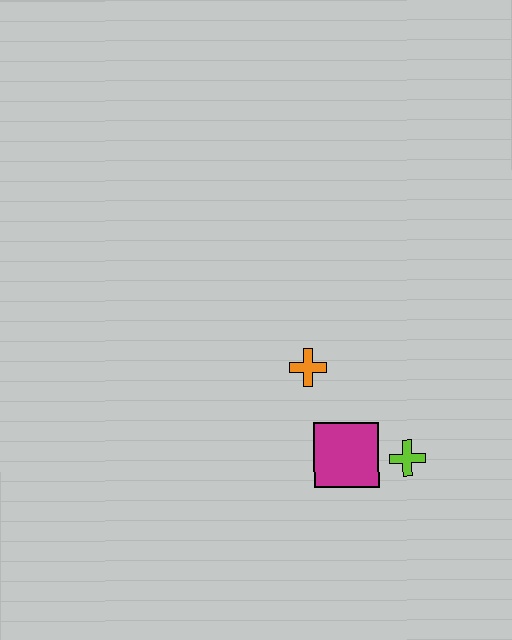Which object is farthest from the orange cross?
The lime cross is farthest from the orange cross.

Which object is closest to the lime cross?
The magenta square is closest to the lime cross.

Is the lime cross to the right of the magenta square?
Yes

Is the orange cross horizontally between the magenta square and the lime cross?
No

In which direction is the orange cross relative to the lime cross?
The orange cross is to the left of the lime cross.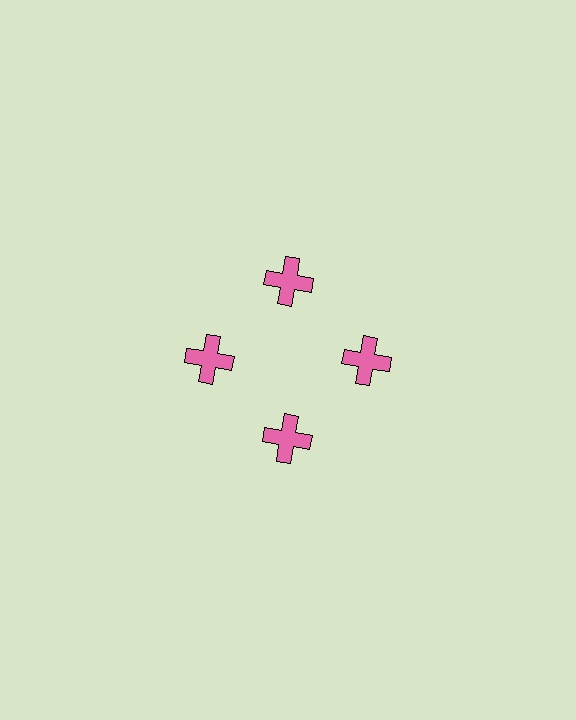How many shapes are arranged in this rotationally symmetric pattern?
There are 4 shapes, arranged in 4 groups of 1.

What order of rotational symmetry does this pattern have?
This pattern has 4-fold rotational symmetry.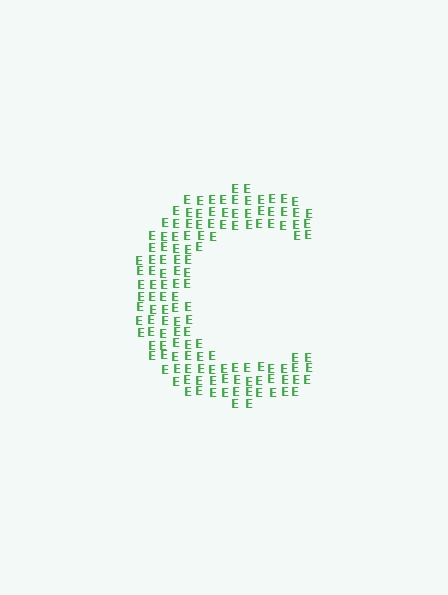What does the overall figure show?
The overall figure shows the letter C.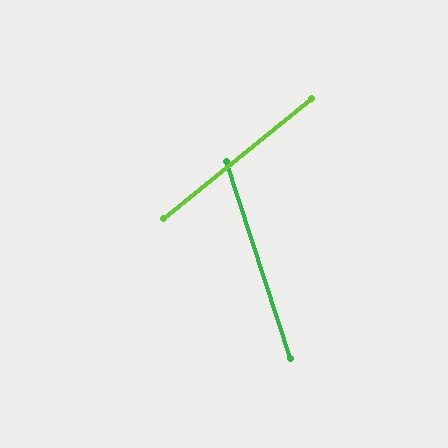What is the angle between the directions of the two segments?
Approximately 69 degrees.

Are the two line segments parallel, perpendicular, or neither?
Neither parallel nor perpendicular — they differ by about 69°.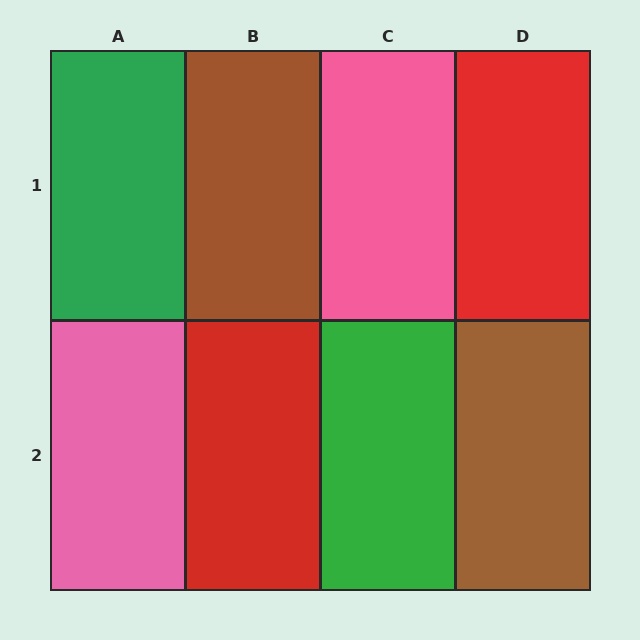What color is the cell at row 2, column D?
Brown.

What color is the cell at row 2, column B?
Red.